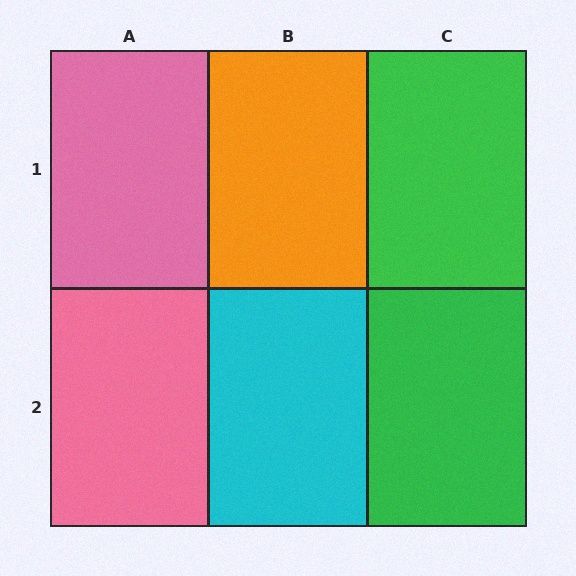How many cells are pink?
2 cells are pink.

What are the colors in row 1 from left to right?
Pink, orange, green.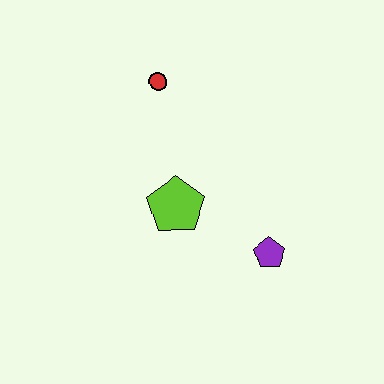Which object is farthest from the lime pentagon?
The red circle is farthest from the lime pentagon.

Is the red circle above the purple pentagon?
Yes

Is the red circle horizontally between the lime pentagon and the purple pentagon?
No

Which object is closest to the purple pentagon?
The lime pentagon is closest to the purple pentagon.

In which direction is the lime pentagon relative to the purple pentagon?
The lime pentagon is to the left of the purple pentagon.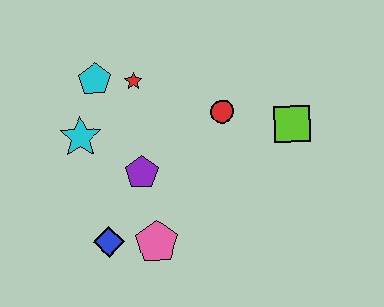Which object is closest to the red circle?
The lime square is closest to the red circle.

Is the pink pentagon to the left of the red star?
No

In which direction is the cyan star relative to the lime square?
The cyan star is to the left of the lime square.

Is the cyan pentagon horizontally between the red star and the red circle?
No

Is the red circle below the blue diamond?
No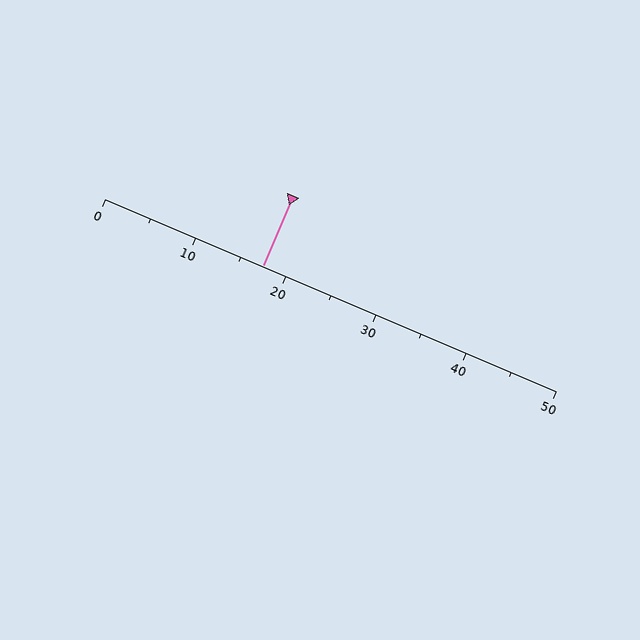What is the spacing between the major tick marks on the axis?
The major ticks are spaced 10 apart.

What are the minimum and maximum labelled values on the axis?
The axis runs from 0 to 50.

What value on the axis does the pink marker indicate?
The marker indicates approximately 17.5.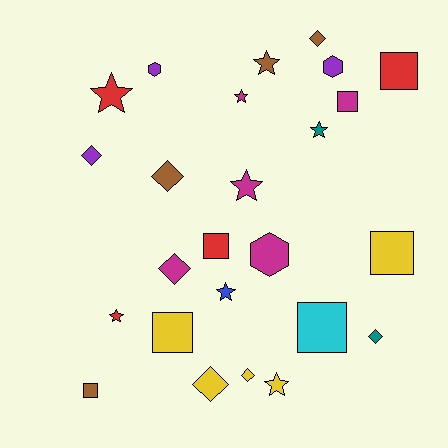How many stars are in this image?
There are 8 stars.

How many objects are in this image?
There are 25 objects.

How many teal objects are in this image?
There are 2 teal objects.